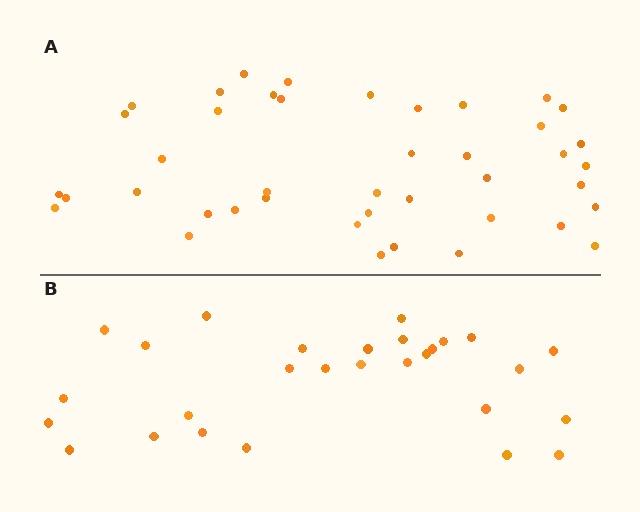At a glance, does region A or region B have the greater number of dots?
Region A (the top region) has more dots.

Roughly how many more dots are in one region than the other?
Region A has approximately 15 more dots than region B.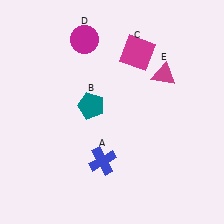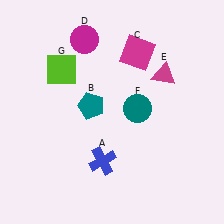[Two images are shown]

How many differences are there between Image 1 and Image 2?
There are 2 differences between the two images.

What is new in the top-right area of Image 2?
A teal circle (F) was added in the top-right area of Image 2.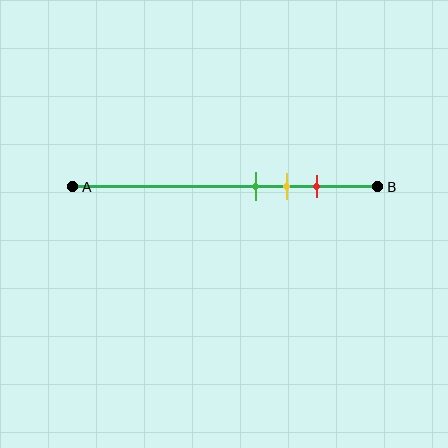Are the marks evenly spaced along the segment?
Yes, the marks are approximately evenly spaced.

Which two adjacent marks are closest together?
The green and yellow marks are the closest adjacent pair.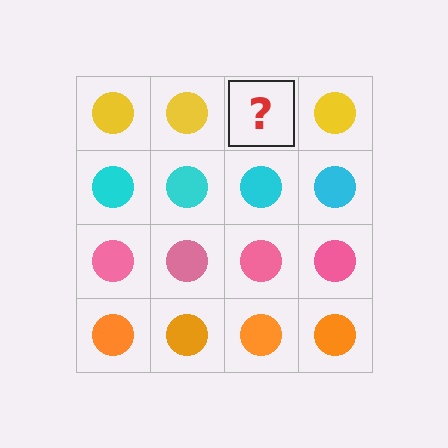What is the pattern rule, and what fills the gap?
The rule is that each row has a consistent color. The gap should be filled with a yellow circle.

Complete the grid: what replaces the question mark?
The question mark should be replaced with a yellow circle.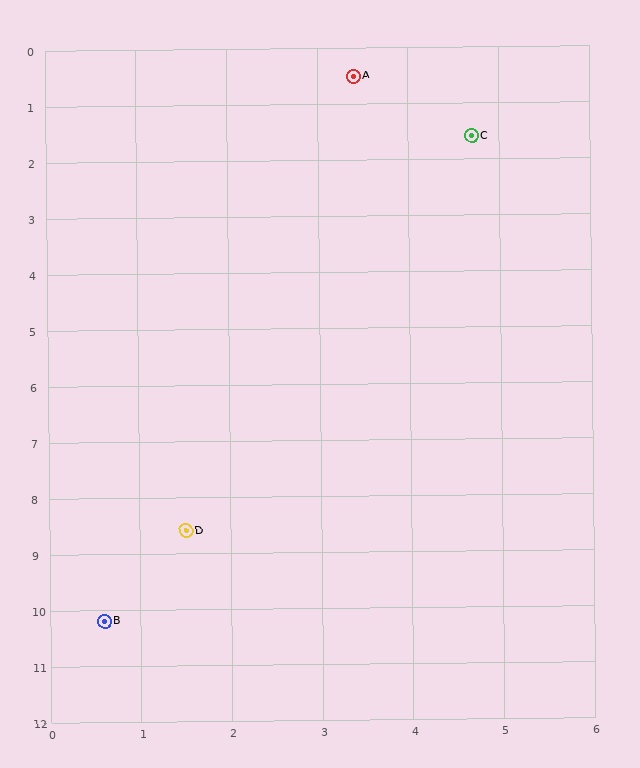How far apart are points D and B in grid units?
Points D and B are about 1.8 grid units apart.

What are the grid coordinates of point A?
Point A is at approximately (3.4, 0.5).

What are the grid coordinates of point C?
Point C is at approximately (4.7, 1.6).